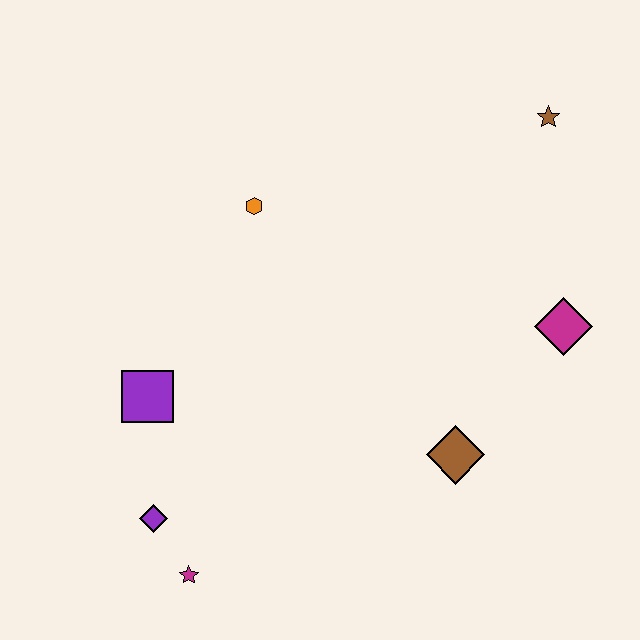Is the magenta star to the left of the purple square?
No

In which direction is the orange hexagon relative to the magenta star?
The orange hexagon is above the magenta star.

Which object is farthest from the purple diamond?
The brown star is farthest from the purple diamond.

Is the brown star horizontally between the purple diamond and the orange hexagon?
No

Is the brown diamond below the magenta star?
No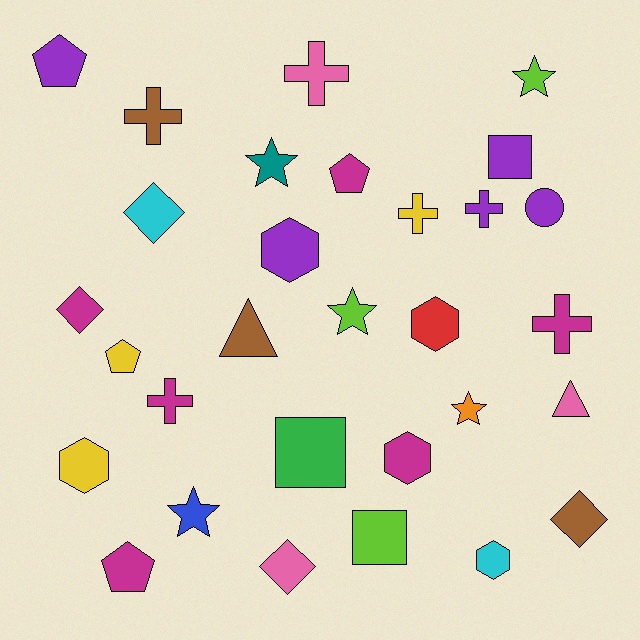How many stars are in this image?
There are 5 stars.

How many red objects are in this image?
There is 1 red object.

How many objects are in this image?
There are 30 objects.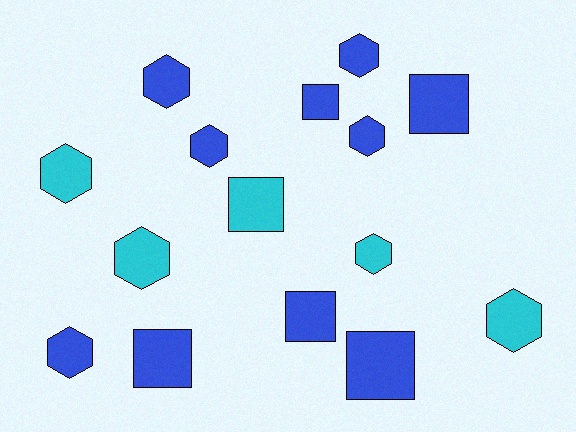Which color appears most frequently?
Blue, with 10 objects.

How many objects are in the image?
There are 15 objects.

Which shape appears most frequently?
Hexagon, with 9 objects.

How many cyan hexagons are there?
There are 4 cyan hexagons.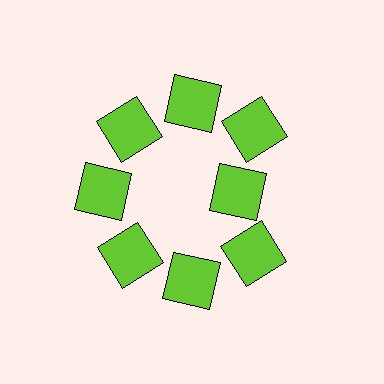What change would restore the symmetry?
The symmetry would be restored by moving it outward, back onto the ring so that all 8 squares sit at equal angles and equal distance from the center.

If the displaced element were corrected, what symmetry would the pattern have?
It would have 8-fold rotational symmetry — the pattern would map onto itself every 45 degrees.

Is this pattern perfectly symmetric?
No. The 8 lime squares are arranged in a ring, but one element near the 3 o'clock position is pulled inward toward the center, breaking the 8-fold rotational symmetry.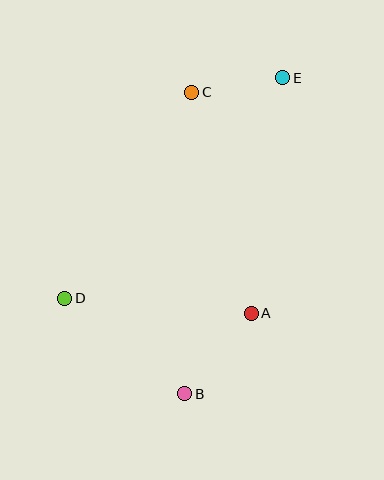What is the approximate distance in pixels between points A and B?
The distance between A and B is approximately 104 pixels.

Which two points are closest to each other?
Points C and E are closest to each other.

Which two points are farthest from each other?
Points B and E are farthest from each other.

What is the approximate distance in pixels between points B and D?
The distance between B and D is approximately 153 pixels.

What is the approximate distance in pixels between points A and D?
The distance between A and D is approximately 187 pixels.